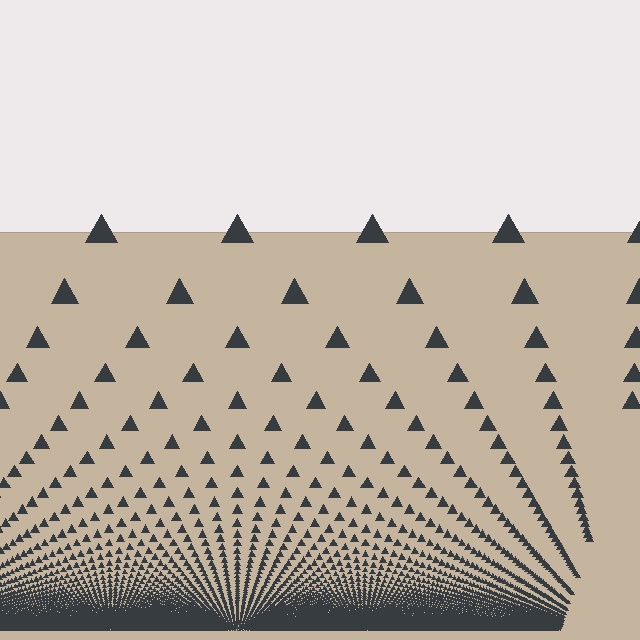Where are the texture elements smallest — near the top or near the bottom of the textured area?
Near the bottom.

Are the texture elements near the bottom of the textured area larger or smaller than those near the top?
Smaller. The gradient is inverted — elements near the bottom are smaller and denser.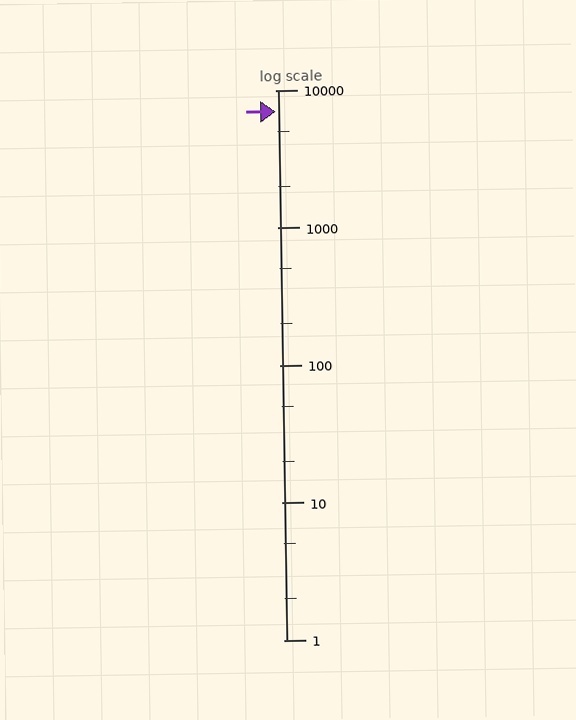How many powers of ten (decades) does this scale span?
The scale spans 4 decades, from 1 to 10000.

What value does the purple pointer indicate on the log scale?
The pointer indicates approximately 7000.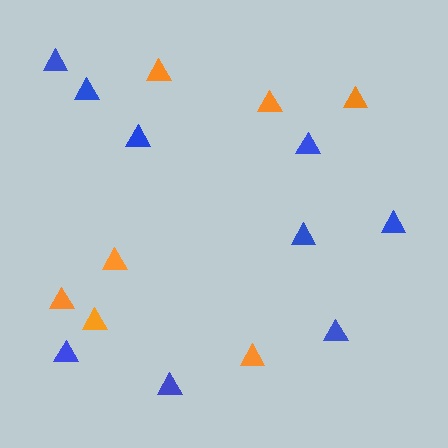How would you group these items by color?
There are 2 groups: one group of orange triangles (7) and one group of blue triangles (9).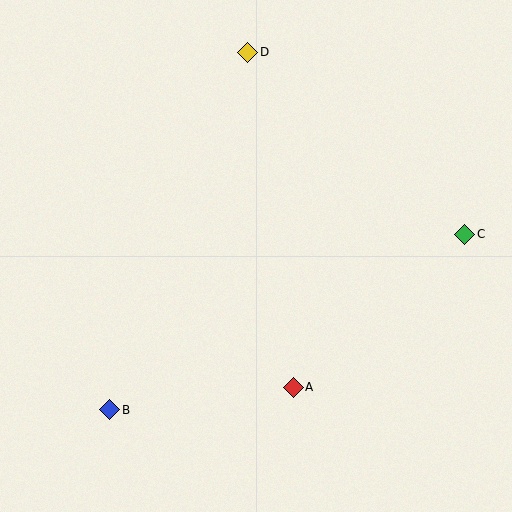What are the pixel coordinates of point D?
Point D is at (248, 52).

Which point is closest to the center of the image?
Point A at (293, 387) is closest to the center.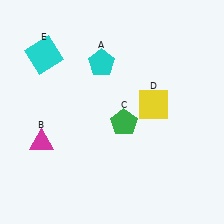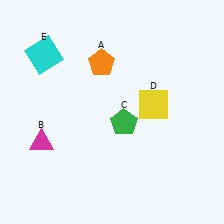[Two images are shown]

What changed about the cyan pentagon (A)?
In Image 1, A is cyan. In Image 2, it changed to orange.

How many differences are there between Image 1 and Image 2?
There is 1 difference between the two images.